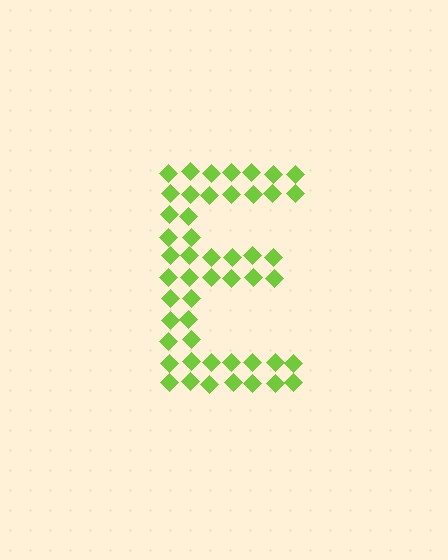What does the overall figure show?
The overall figure shows the letter E.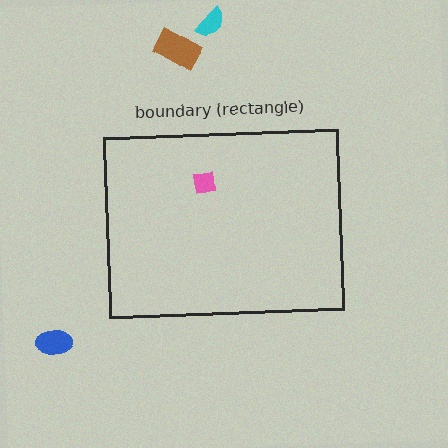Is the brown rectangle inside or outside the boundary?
Outside.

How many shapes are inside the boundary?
1 inside, 3 outside.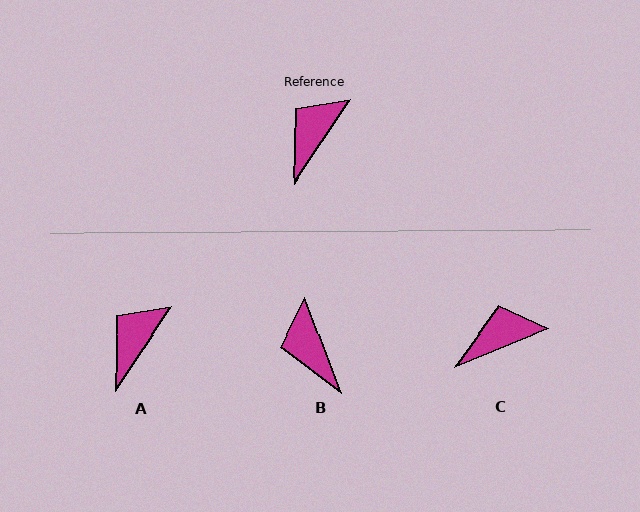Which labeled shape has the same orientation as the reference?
A.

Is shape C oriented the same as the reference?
No, it is off by about 34 degrees.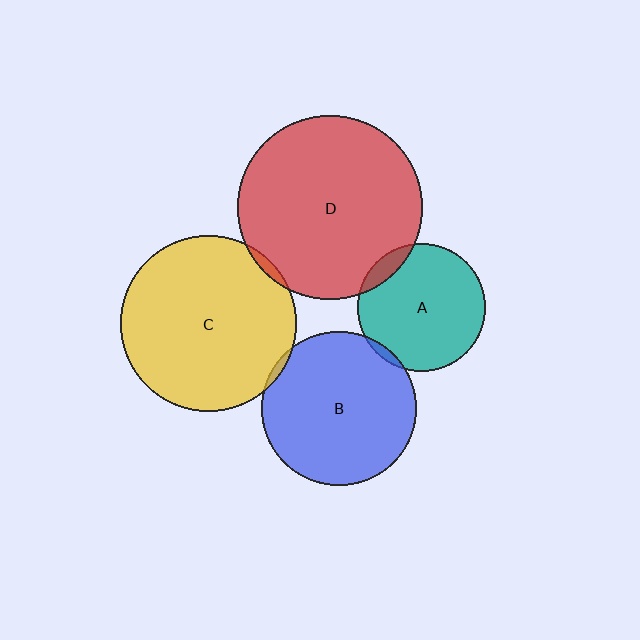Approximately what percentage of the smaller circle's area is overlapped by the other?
Approximately 5%.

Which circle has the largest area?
Circle D (red).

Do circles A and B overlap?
Yes.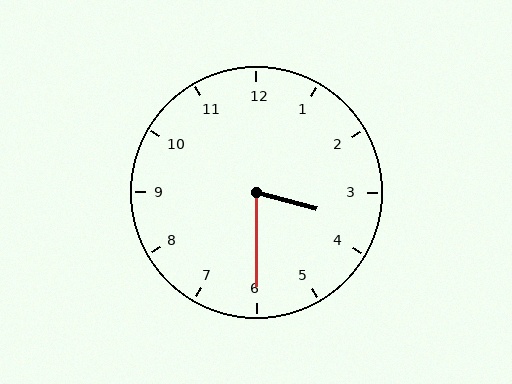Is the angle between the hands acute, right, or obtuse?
It is acute.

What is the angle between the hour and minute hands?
Approximately 75 degrees.